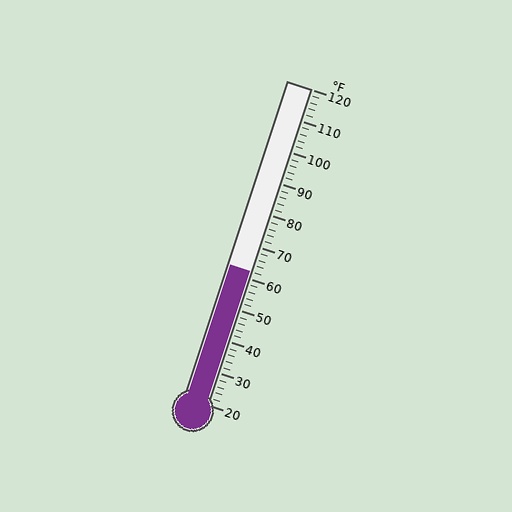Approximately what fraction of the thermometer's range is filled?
The thermometer is filled to approximately 40% of its range.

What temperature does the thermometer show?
The thermometer shows approximately 62°F.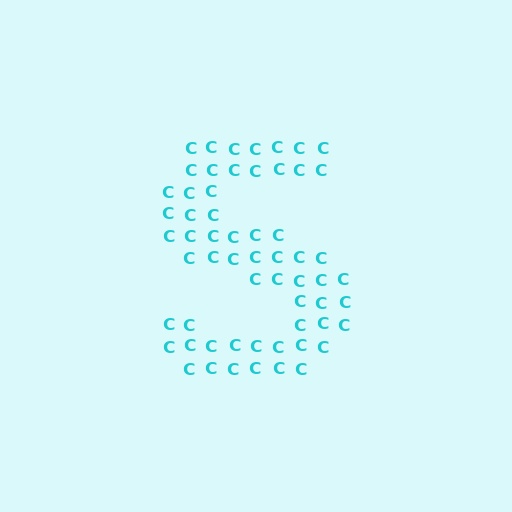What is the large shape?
The large shape is the letter S.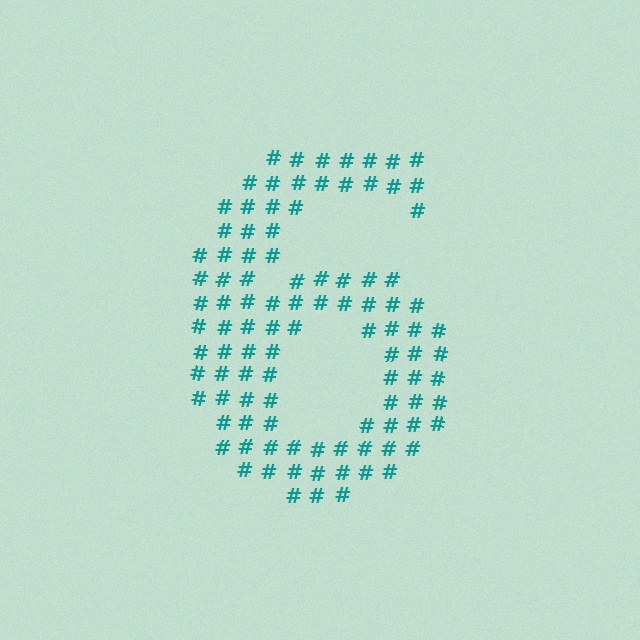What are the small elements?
The small elements are hash symbols.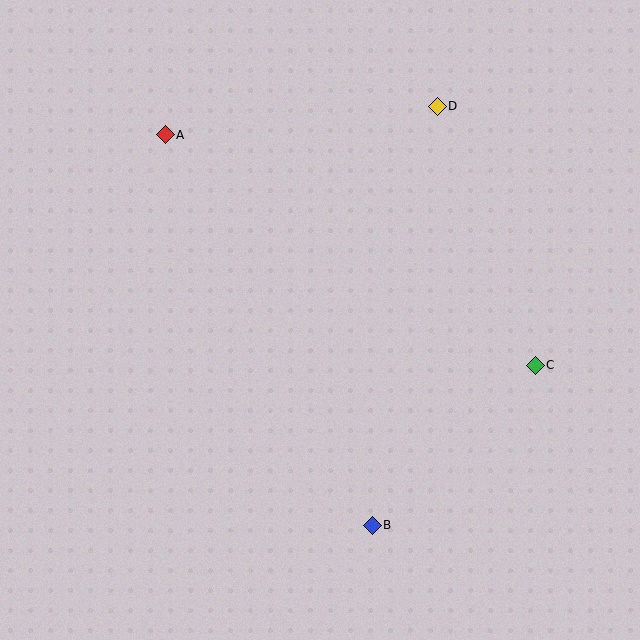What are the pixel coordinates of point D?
Point D is at (437, 106).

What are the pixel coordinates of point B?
Point B is at (372, 525).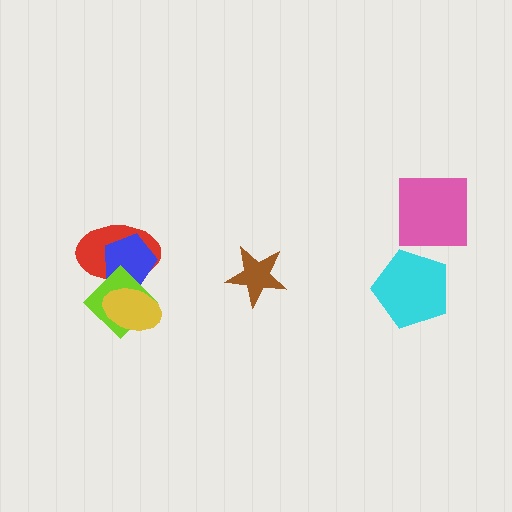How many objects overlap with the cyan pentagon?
0 objects overlap with the cyan pentagon.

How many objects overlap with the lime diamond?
3 objects overlap with the lime diamond.